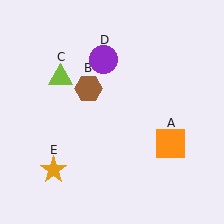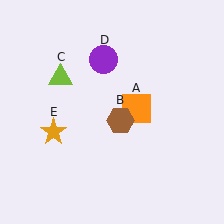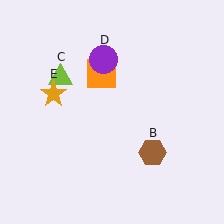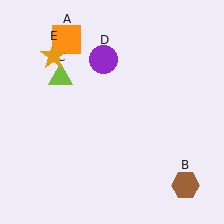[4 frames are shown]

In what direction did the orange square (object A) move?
The orange square (object A) moved up and to the left.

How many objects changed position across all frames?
3 objects changed position: orange square (object A), brown hexagon (object B), orange star (object E).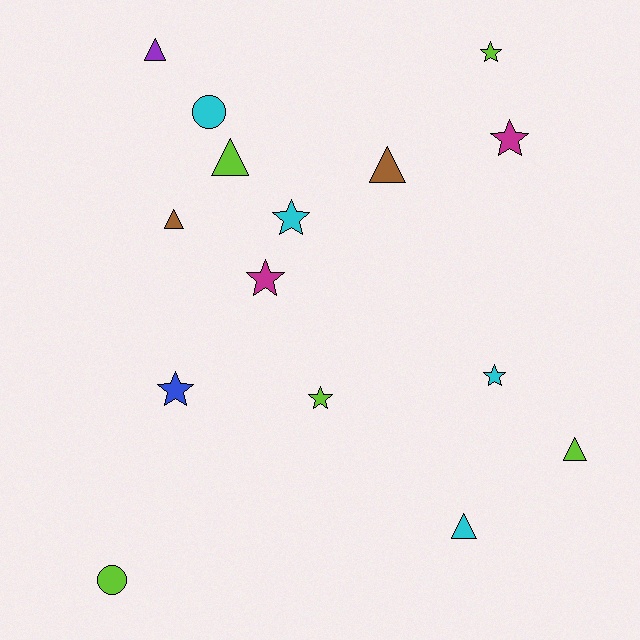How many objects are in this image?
There are 15 objects.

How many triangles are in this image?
There are 6 triangles.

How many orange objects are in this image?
There are no orange objects.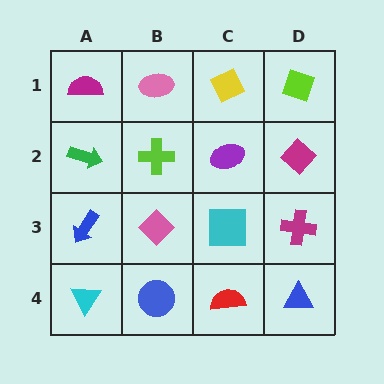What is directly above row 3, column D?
A magenta diamond.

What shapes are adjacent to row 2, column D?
A lime diamond (row 1, column D), a magenta cross (row 3, column D), a purple ellipse (row 2, column C).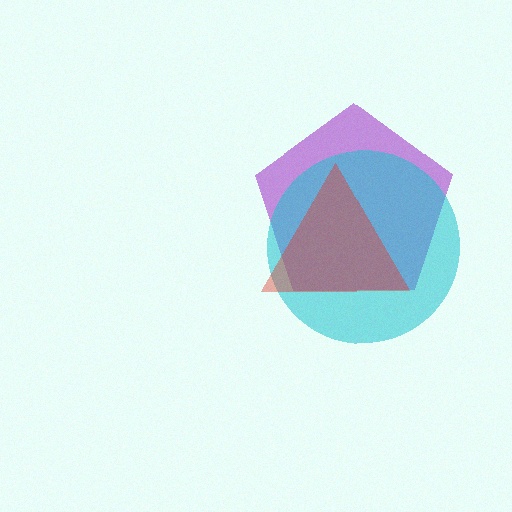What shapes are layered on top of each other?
The layered shapes are: a purple pentagon, a cyan circle, a red triangle.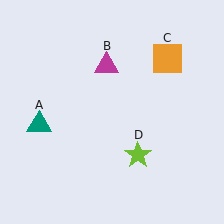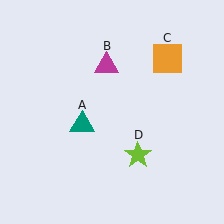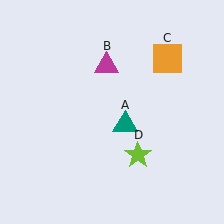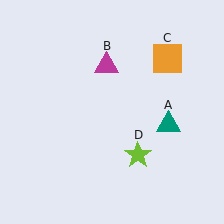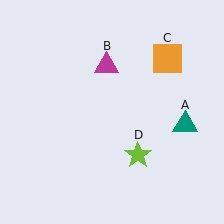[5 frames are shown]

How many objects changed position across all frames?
1 object changed position: teal triangle (object A).